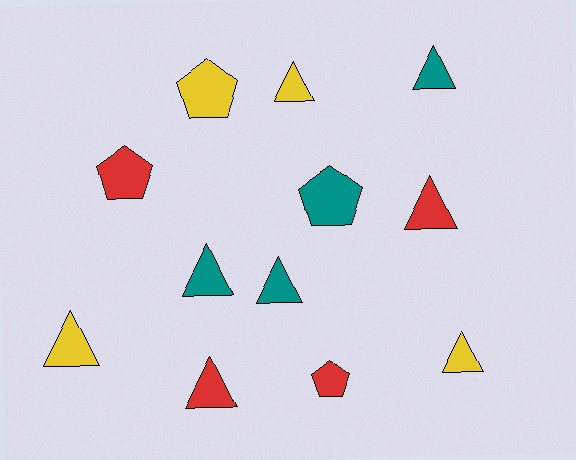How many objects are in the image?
There are 12 objects.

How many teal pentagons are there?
There is 1 teal pentagon.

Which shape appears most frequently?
Triangle, with 8 objects.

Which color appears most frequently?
Yellow, with 4 objects.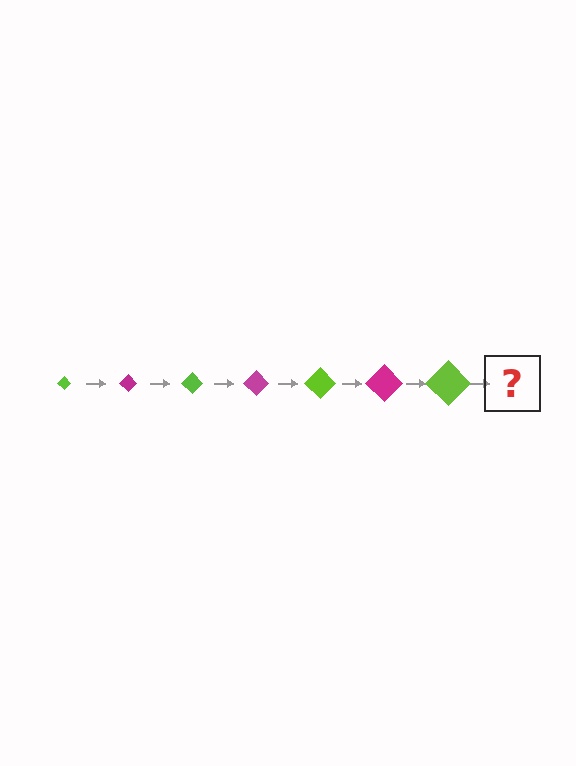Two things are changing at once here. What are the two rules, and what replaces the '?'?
The two rules are that the diamond grows larger each step and the color cycles through lime and magenta. The '?' should be a magenta diamond, larger than the previous one.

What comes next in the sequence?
The next element should be a magenta diamond, larger than the previous one.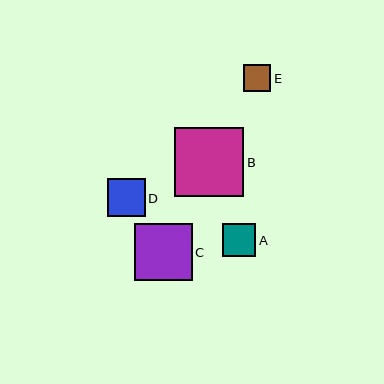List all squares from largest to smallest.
From largest to smallest: B, C, D, A, E.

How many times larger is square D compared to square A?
Square D is approximately 1.1 times the size of square A.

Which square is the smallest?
Square E is the smallest with a size of approximately 27 pixels.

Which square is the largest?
Square B is the largest with a size of approximately 69 pixels.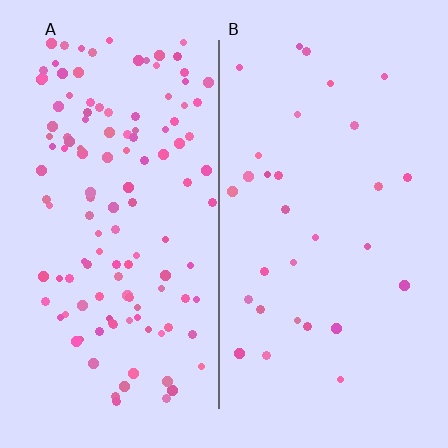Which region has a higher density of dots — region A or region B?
A (the left).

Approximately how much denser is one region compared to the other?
Approximately 4.2× — region A over region B.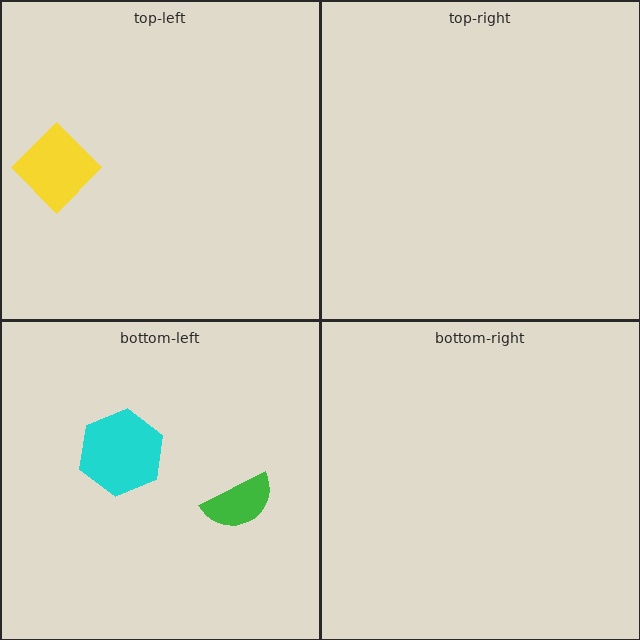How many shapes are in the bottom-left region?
2.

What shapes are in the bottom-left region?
The green semicircle, the cyan hexagon.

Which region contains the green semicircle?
The bottom-left region.